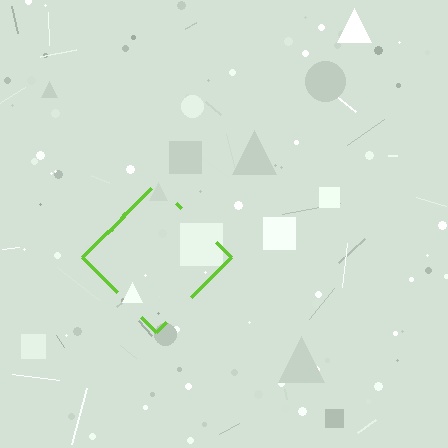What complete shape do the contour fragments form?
The contour fragments form a diamond.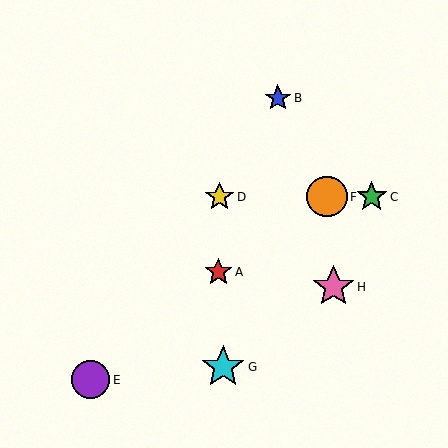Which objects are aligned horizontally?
Objects C, D, F are aligned horizontally.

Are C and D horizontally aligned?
Yes, both are at y≈197.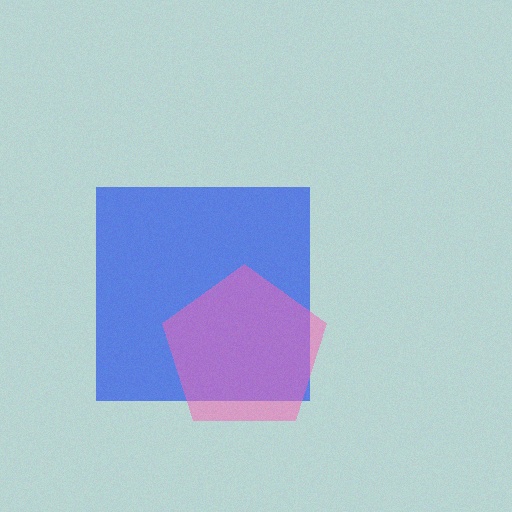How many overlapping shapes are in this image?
There are 2 overlapping shapes in the image.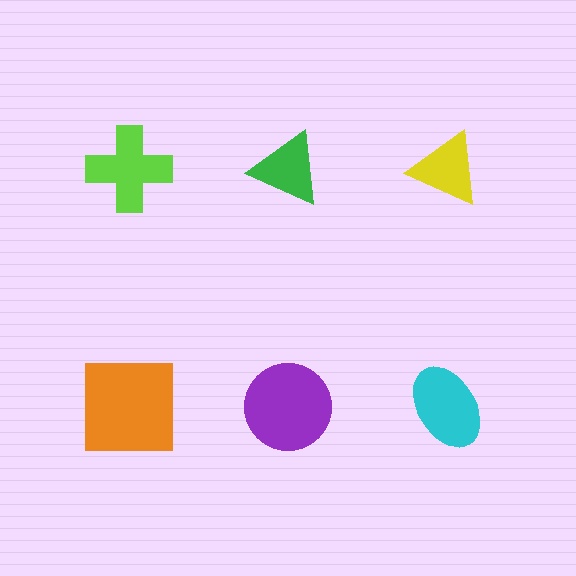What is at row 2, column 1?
An orange square.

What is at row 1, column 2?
A green triangle.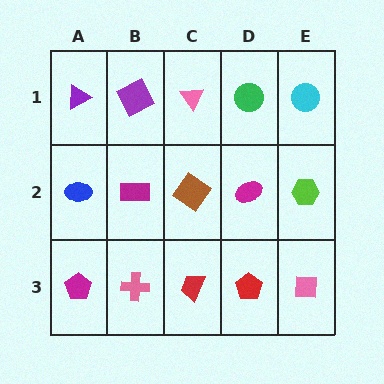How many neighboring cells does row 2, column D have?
4.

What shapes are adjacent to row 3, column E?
A lime hexagon (row 2, column E), a red pentagon (row 3, column D).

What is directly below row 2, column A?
A magenta pentagon.